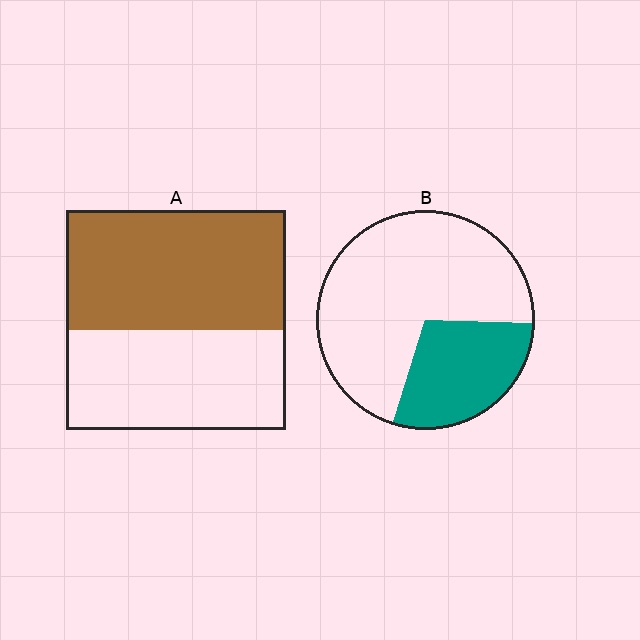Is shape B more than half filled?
No.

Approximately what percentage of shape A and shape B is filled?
A is approximately 55% and B is approximately 30%.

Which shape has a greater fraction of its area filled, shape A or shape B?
Shape A.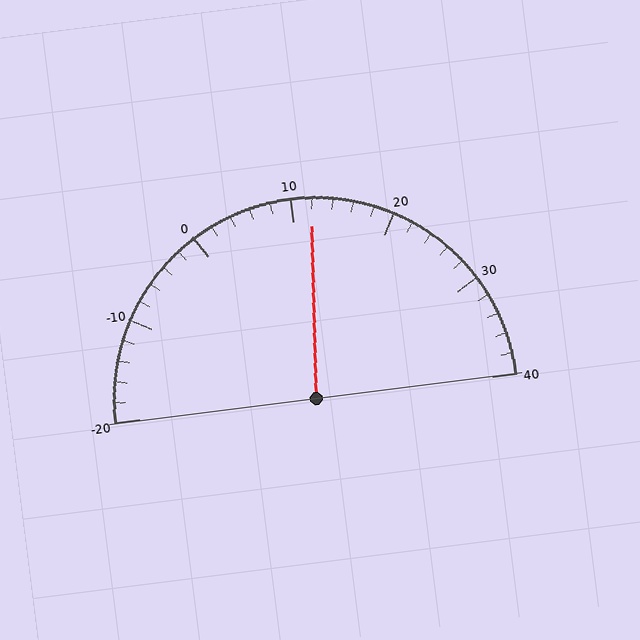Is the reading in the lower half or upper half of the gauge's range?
The reading is in the upper half of the range (-20 to 40).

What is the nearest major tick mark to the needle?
The nearest major tick mark is 10.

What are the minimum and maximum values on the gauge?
The gauge ranges from -20 to 40.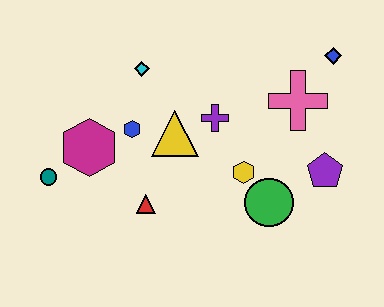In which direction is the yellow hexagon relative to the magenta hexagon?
The yellow hexagon is to the right of the magenta hexagon.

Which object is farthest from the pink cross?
The teal circle is farthest from the pink cross.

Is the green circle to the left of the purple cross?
No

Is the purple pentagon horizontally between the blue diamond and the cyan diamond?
Yes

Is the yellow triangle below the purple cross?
Yes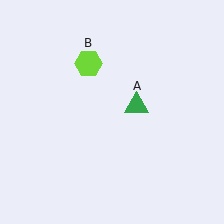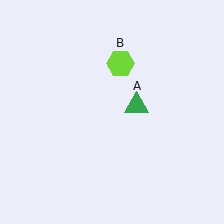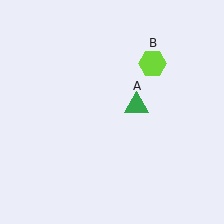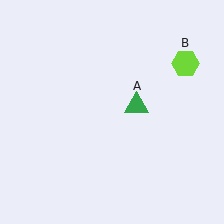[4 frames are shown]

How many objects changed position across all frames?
1 object changed position: lime hexagon (object B).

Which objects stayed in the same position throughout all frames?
Green triangle (object A) remained stationary.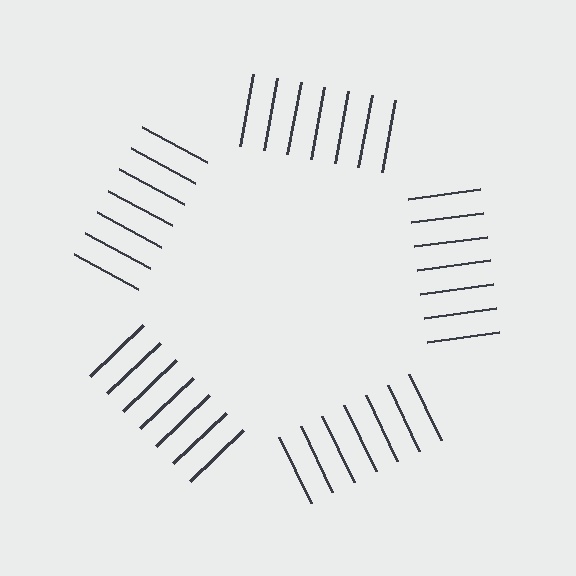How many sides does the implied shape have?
5 sides — the line-ends trace a pentagon.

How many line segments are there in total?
35 — 7 along each of the 5 edges.